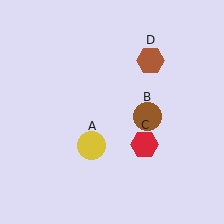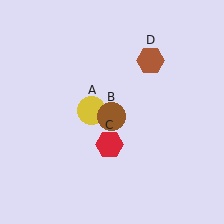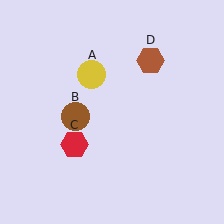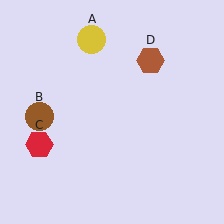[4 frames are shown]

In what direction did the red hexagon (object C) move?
The red hexagon (object C) moved left.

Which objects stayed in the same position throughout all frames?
Brown hexagon (object D) remained stationary.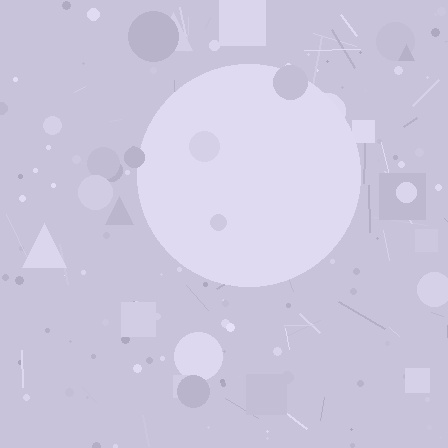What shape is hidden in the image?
A circle is hidden in the image.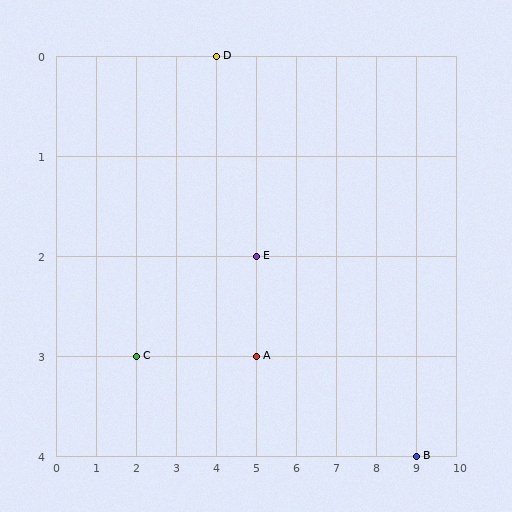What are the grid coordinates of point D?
Point D is at grid coordinates (4, 0).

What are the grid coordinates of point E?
Point E is at grid coordinates (5, 2).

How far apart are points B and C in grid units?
Points B and C are 7 columns and 1 row apart (about 7.1 grid units diagonally).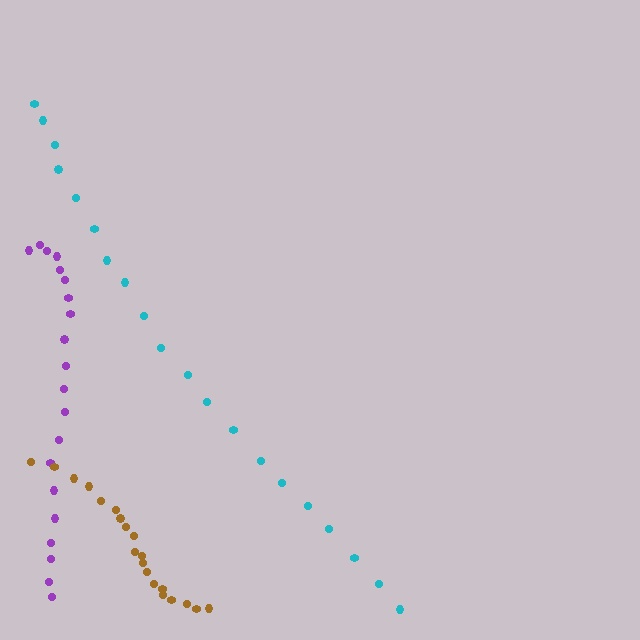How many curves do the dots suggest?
There are 3 distinct paths.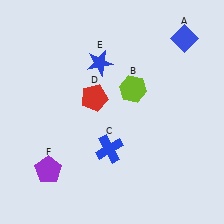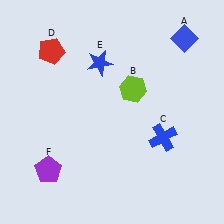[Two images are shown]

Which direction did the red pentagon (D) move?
The red pentagon (D) moved up.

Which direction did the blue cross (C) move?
The blue cross (C) moved right.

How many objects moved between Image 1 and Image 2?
2 objects moved between the two images.